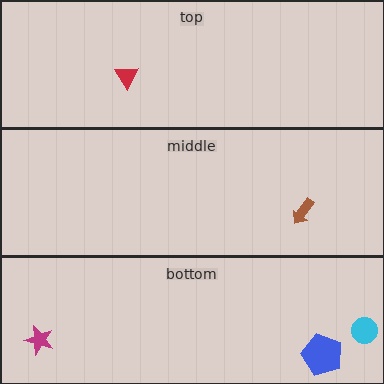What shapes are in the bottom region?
The blue pentagon, the cyan circle, the magenta star.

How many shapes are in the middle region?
1.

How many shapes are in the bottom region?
3.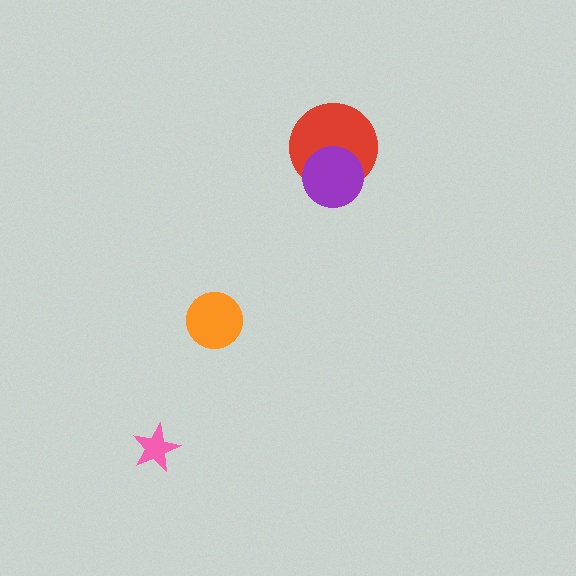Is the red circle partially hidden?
Yes, it is partially covered by another shape.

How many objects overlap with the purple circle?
1 object overlaps with the purple circle.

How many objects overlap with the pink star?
0 objects overlap with the pink star.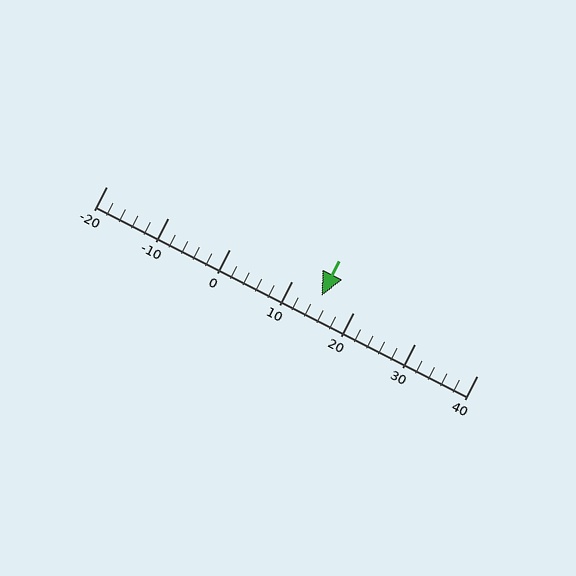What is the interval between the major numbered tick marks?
The major tick marks are spaced 10 units apart.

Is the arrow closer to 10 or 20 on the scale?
The arrow is closer to 10.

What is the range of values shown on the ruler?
The ruler shows values from -20 to 40.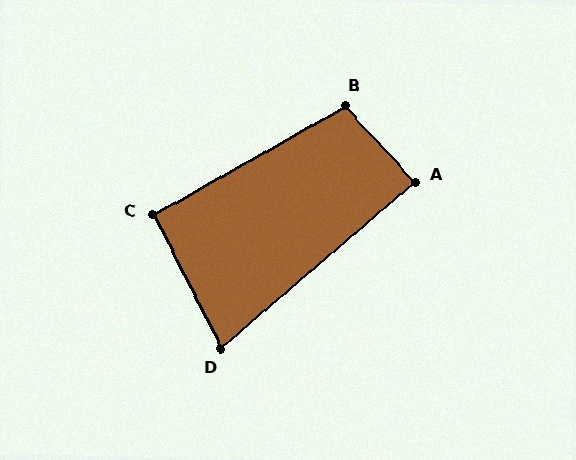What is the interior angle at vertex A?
Approximately 88 degrees (approximately right).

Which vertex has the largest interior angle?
B, at approximately 103 degrees.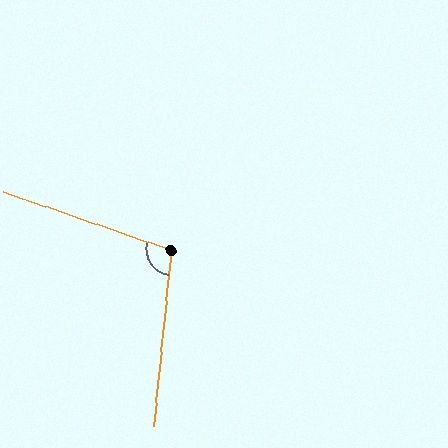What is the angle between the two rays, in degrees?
Approximately 103 degrees.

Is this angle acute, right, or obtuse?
It is obtuse.